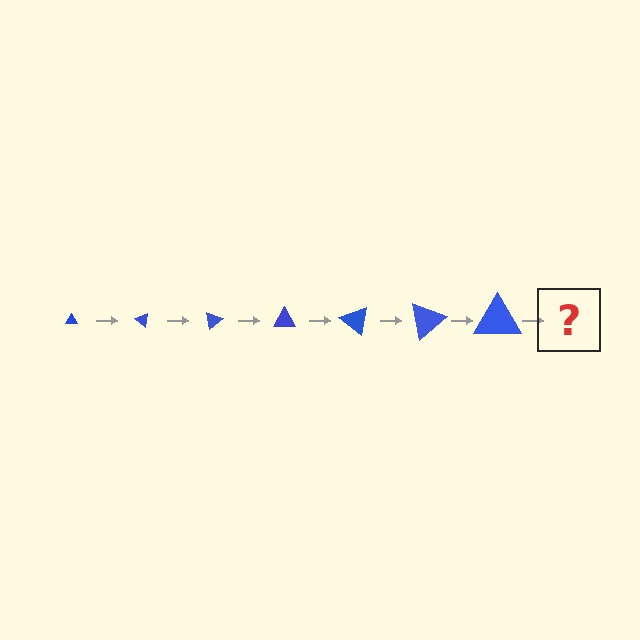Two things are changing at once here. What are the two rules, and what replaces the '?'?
The two rules are that the triangle grows larger each step and it rotates 40 degrees each step. The '?' should be a triangle, larger than the previous one and rotated 280 degrees from the start.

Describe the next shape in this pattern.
It should be a triangle, larger than the previous one and rotated 280 degrees from the start.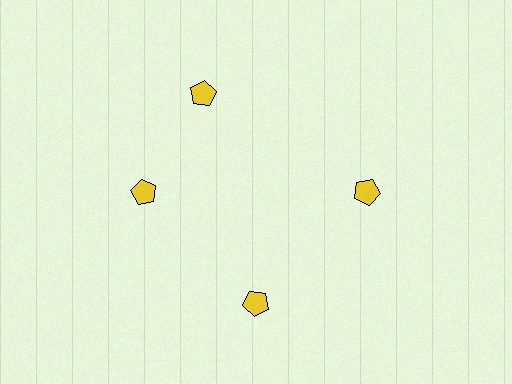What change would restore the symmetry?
The symmetry would be restored by rotating it back into even spacing with its neighbors so that all 4 pentagons sit at equal angles and equal distance from the center.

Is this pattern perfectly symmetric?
No. The 4 yellow pentagons are arranged in a ring, but one element near the 12 o'clock position is rotated out of alignment along the ring, breaking the 4-fold rotational symmetry.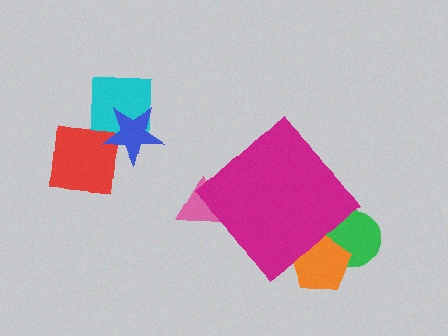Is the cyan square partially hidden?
No, the cyan square is fully visible.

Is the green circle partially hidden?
Yes, the green circle is partially hidden behind the magenta diamond.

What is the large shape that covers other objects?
A magenta diamond.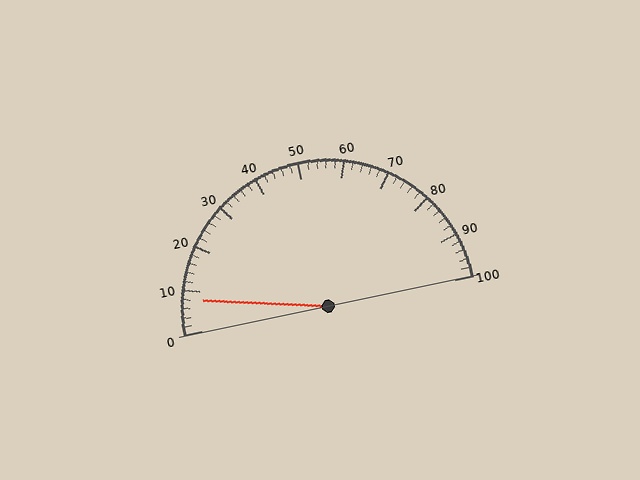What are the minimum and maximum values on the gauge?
The gauge ranges from 0 to 100.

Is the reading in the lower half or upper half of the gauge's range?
The reading is in the lower half of the range (0 to 100).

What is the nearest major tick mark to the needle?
The nearest major tick mark is 10.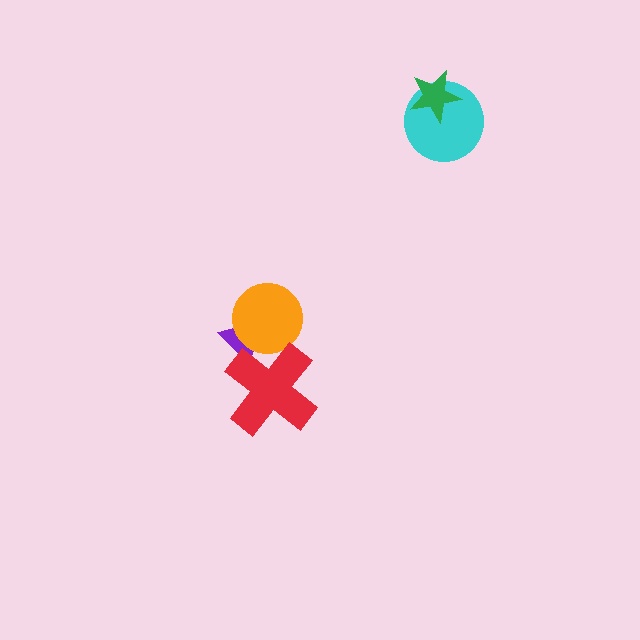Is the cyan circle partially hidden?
Yes, it is partially covered by another shape.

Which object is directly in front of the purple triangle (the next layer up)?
The orange circle is directly in front of the purple triangle.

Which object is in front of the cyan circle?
The green star is in front of the cyan circle.